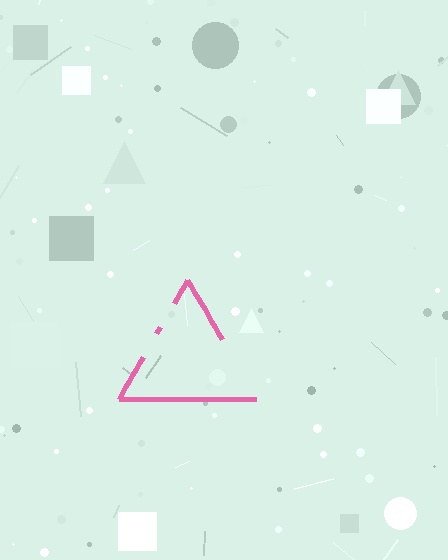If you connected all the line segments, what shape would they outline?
They would outline a triangle.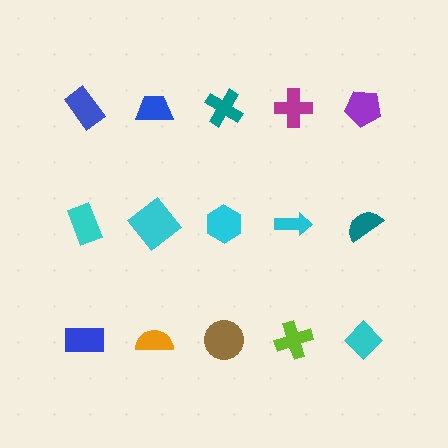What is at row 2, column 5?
A teal semicircle.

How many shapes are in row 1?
5 shapes.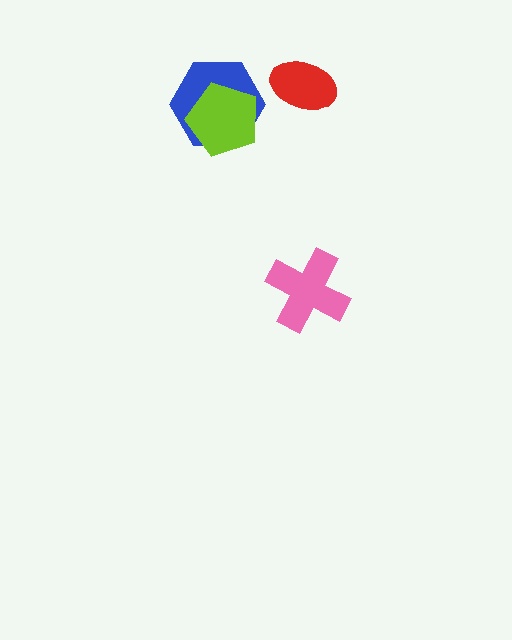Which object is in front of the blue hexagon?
The lime pentagon is in front of the blue hexagon.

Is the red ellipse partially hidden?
No, no other shape covers it.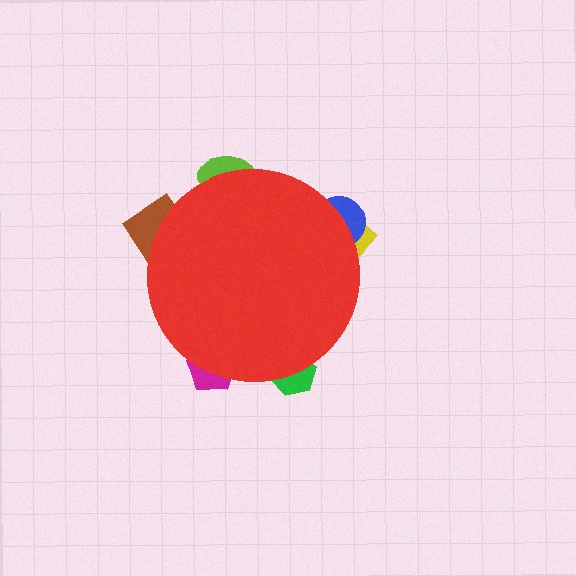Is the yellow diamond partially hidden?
Yes, the yellow diamond is partially hidden behind the red circle.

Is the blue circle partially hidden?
Yes, the blue circle is partially hidden behind the red circle.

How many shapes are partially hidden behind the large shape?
6 shapes are partially hidden.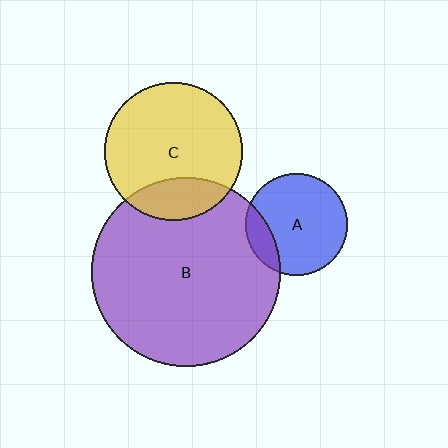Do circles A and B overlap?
Yes.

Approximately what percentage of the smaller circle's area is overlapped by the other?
Approximately 15%.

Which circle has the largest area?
Circle B (purple).